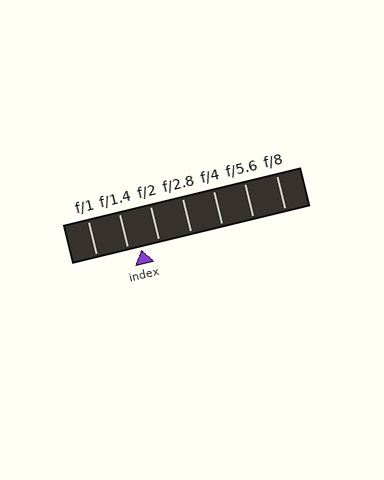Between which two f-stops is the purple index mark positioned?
The index mark is between f/1.4 and f/2.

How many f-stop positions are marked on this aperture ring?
There are 7 f-stop positions marked.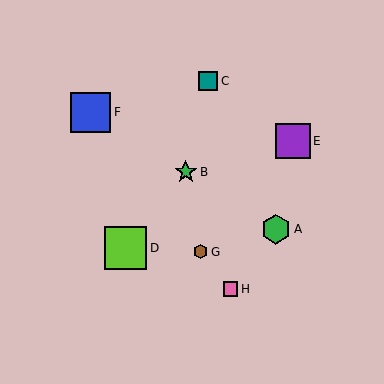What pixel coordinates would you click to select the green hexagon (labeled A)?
Click at (276, 229) to select the green hexagon A.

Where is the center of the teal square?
The center of the teal square is at (208, 81).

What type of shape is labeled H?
Shape H is a pink square.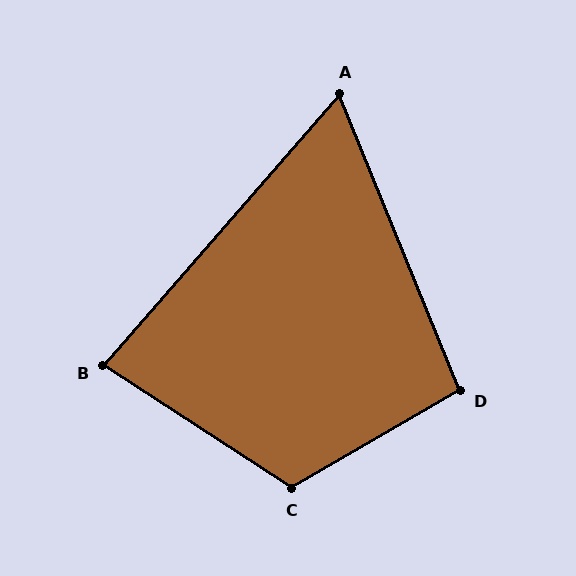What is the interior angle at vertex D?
Approximately 98 degrees (obtuse).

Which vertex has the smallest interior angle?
A, at approximately 63 degrees.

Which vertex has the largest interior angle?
C, at approximately 117 degrees.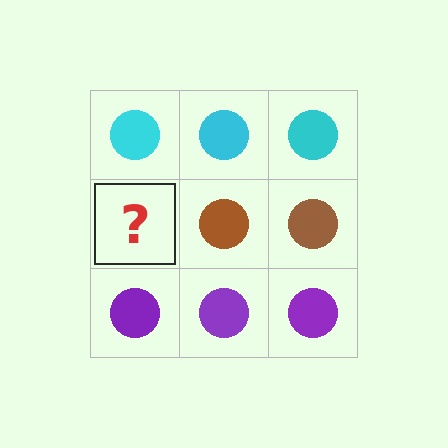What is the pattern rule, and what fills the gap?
The rule is that each row has a consistent color. The gap should be filled with a brown circle.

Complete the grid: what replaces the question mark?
The question mark should be replaced with a brown circle.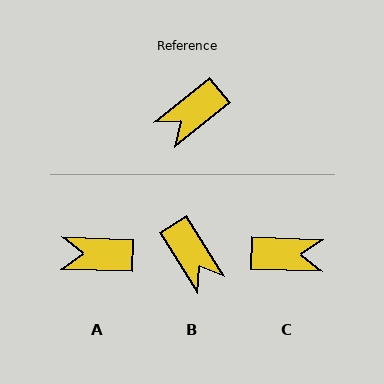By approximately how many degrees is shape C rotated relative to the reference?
Approximately 139 degrees counter-clockwise.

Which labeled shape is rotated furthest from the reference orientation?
C, about 139 degrees away.